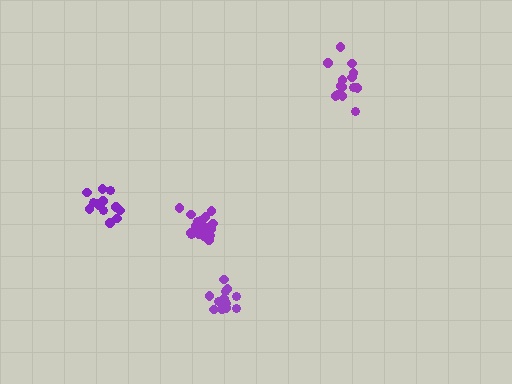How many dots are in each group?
Group 1: 15 dots, Group 2: 13 dots, Group 3: 19 dots, Group 4: 13 dots (60 total).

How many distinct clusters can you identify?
There are 4 distinct clusters.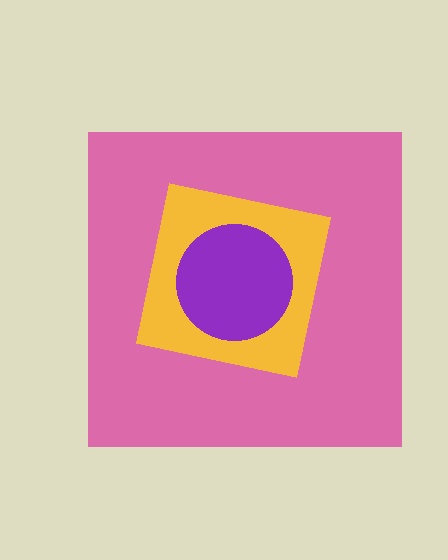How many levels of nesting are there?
3.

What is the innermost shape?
The purple circle.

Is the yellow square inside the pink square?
Yes.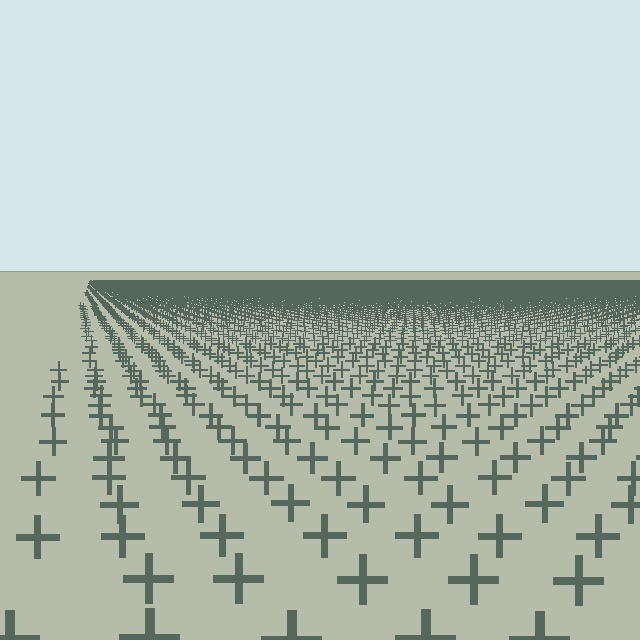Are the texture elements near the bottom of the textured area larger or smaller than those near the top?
Larger. Near the bottom, elements are closer to the viewer and appear at a bigger on-screen size.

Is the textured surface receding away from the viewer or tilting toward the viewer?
The surface is receding away from the viewer. Texture elements get smaller and denser toward the top.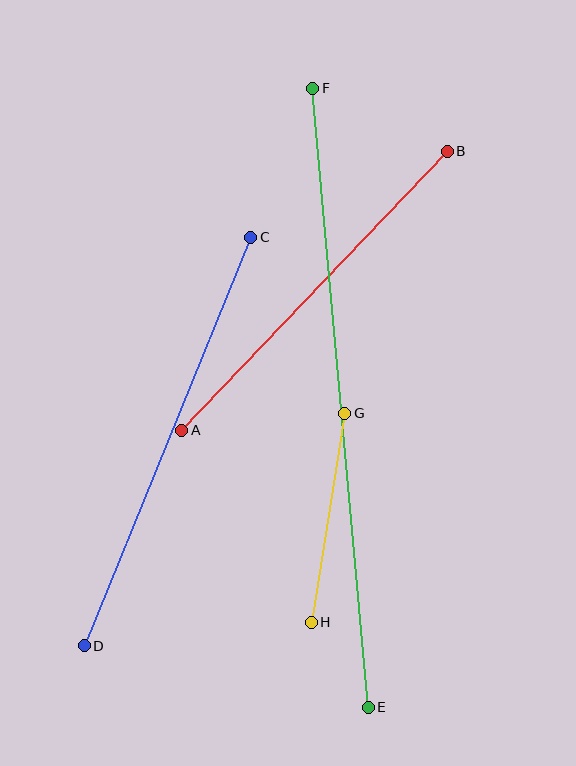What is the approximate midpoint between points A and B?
The midpoint is at approximately (315, 291) pixels.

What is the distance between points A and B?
The distance is approximately 386 pixels.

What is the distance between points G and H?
The distance is approximately 212 pixels.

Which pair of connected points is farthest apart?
Points E and F are farthest apart.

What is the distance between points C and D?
The distance is approximately 441 pixels.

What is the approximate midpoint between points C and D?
The midpoint is at approximately (168, 442) pixels.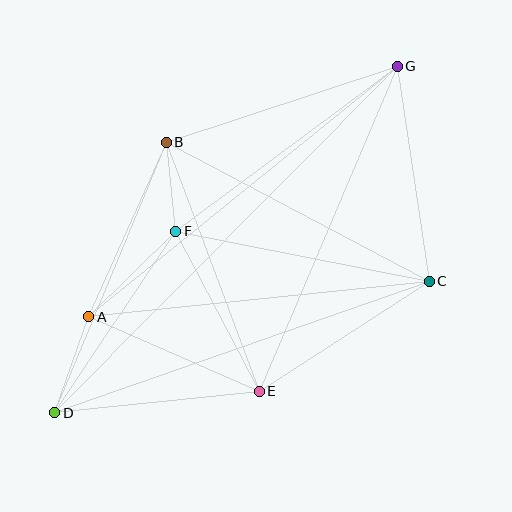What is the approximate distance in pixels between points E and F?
The distance between E and F is approximately 181 pixels.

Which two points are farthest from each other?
Points D and G are farthest from each other.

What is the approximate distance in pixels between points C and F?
The distance between C and F is approximately 258 pixels.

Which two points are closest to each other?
Points B and F are closest to each other.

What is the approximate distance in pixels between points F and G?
The distance between F and G is approximately 277 pixels.